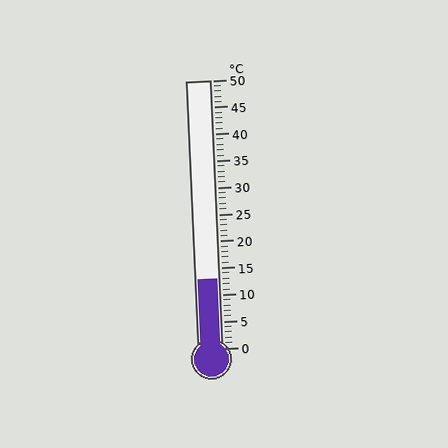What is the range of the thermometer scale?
The thermometer scale ranges from 0°C to 50°C.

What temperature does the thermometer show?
The thermometer shows approximately 13°C.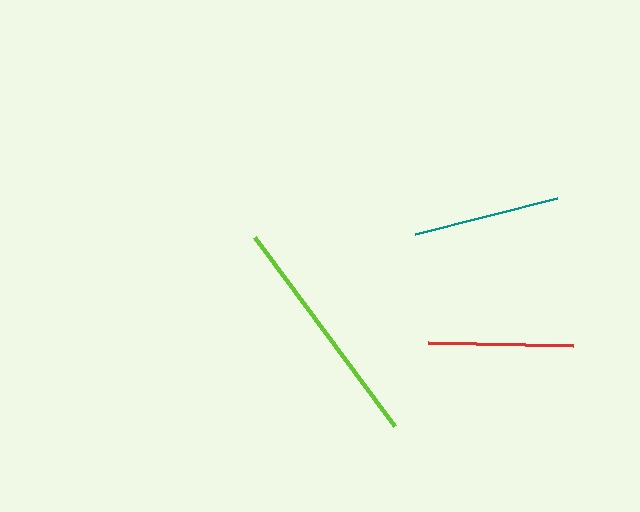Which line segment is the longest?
The lime line is the longest at approximately 235 pixels.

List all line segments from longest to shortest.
From longest to shortest: lime, teal, red.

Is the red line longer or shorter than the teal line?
The teal line is longer than the red line.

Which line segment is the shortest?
The red line is the shortest at approximately 144 pixels.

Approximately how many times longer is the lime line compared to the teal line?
The lime line is approximately 1.6 times the length of the teal line.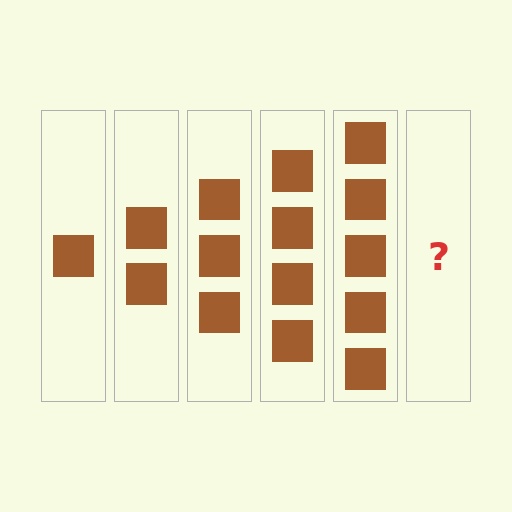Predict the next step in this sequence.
The next step is 6 squares.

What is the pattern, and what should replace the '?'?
The pattern is that each step adds one more square. The '?' should be 6 squares.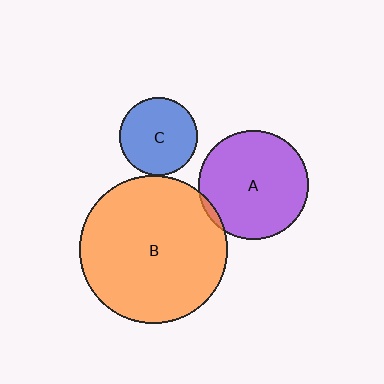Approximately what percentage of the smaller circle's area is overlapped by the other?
Approximately 5%.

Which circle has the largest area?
Circle B (orange).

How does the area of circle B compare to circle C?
Approximately 3.6 times.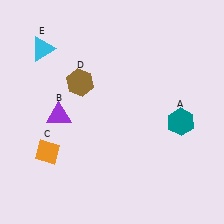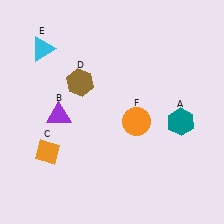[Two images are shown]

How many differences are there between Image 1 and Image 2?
There is 1 difference between the two images.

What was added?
An orange circle (F) was added in Image 2.